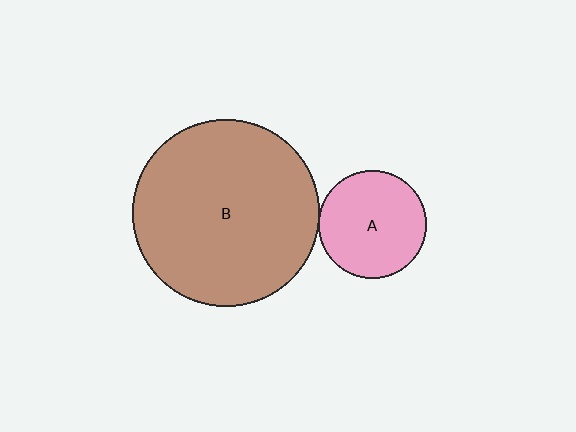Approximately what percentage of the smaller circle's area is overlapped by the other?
Approximately 5%.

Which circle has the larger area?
Circle B (brown).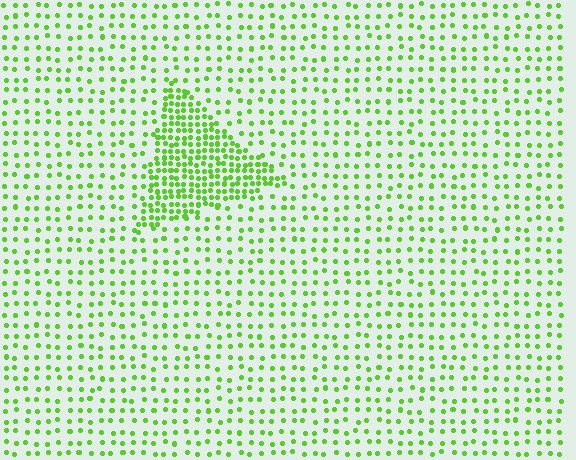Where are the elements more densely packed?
The elements are more densely packed inside the triangle boundary.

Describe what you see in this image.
The image contains small lime elements arranged at two different densities. A triangle-shaped region is visible where the elements are more densely packed than the surrounding area.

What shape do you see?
I see a triangle.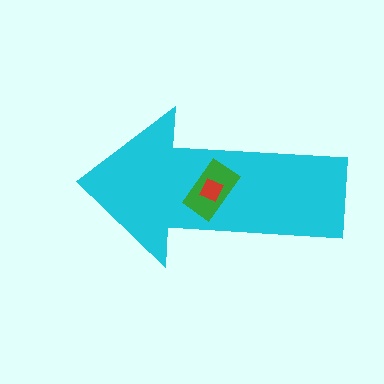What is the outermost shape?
The cyan arrow.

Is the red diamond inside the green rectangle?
Yes.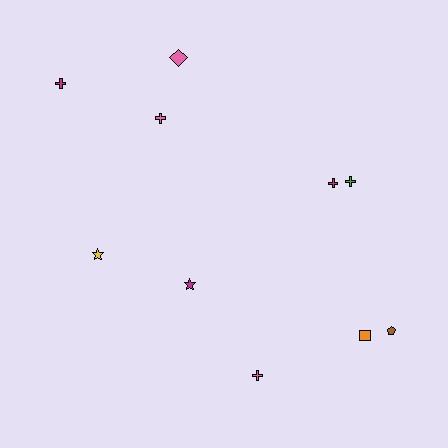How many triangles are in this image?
There are no triangles.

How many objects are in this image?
There are 10 objects.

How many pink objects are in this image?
There are 3 pink objects.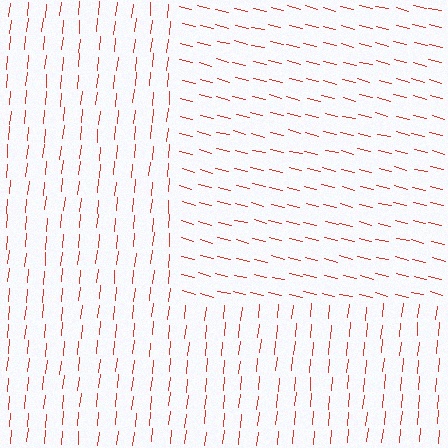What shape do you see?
I see a rectangle.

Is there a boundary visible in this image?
Yes, there is a texture boundary formed by a change in line orientation.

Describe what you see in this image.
The image is filled with small red line segments. A rectangle region in the image has lines oriented differently from the surrounding lines, creating a visible texture boundary.